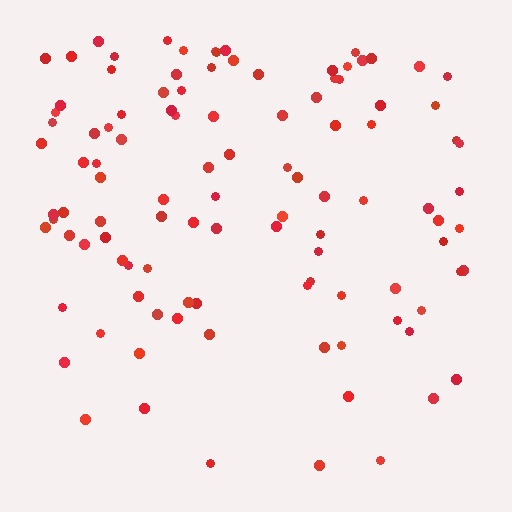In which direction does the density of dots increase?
From bottom to top, with the top side densest.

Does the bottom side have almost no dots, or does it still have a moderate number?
Still a moderate number, just noticeably fewer than the top.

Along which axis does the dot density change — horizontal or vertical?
Vertical.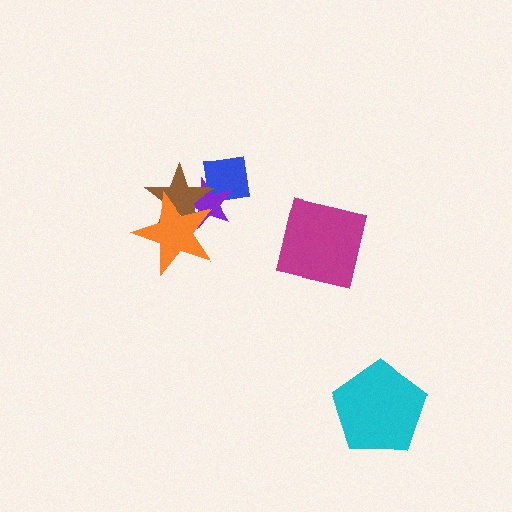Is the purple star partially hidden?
Yes, it is partially covered by another shape.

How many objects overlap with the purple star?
3 objects overlap with the purple star.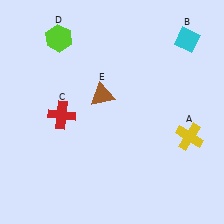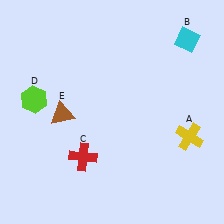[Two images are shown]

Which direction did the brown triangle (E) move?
The brown triangle (E) moved left.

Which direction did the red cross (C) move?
The red cross (C) moved down.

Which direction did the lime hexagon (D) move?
The lime hexagon (D) moved down.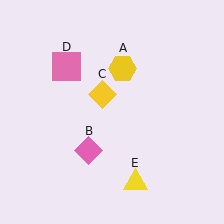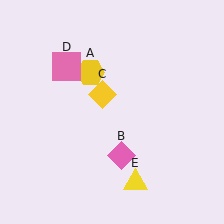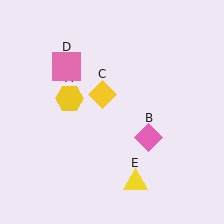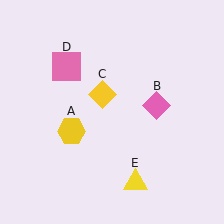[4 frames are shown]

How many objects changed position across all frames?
2 objects changed position: yellow hexagon (object A), pink diamond (object B).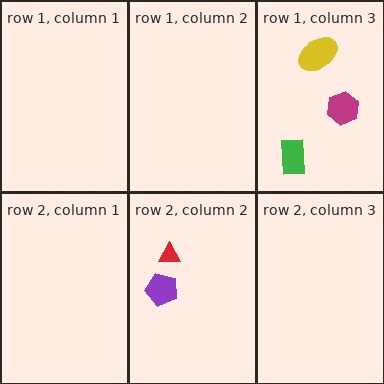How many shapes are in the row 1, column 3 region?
3.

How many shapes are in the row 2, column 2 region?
2.